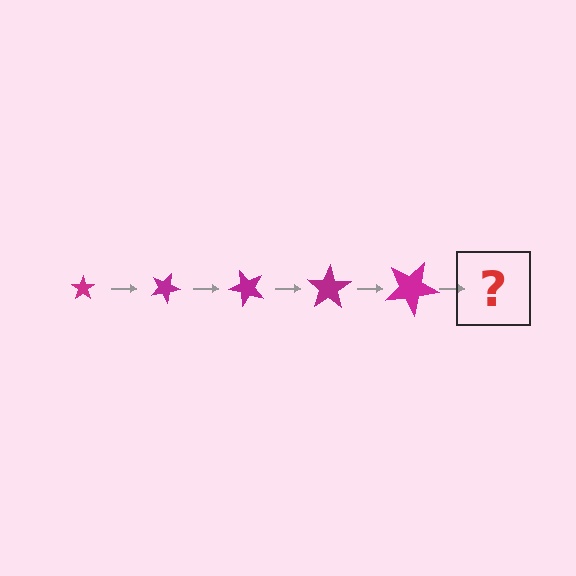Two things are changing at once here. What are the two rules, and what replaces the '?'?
The two rules are that the star grows larger each step and it rotates 25 degrees each step. The '?' should be a star, larger than the previous one and rotated 125 degrees from the start.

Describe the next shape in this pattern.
It should be a star, larger than the previous one and rotated 125 degrees from the start.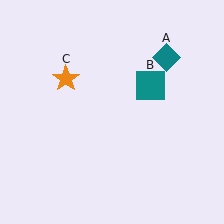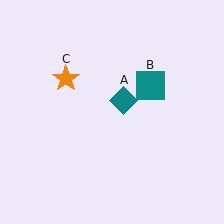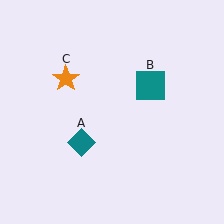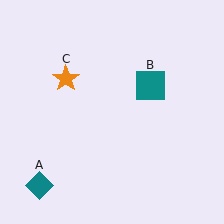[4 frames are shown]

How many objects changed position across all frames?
1 object changed position: teal diamond (object A).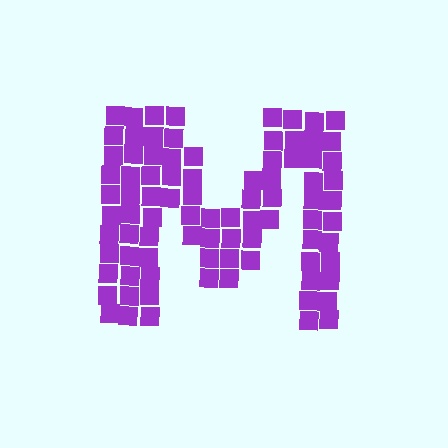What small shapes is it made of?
It is made of small squares.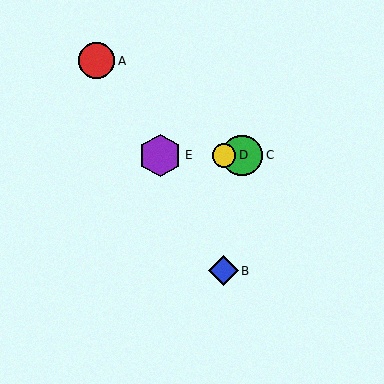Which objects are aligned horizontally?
Objects C, D, E are aligned horizontally.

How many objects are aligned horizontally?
3 objects (C, D, E) are aligned horizontally.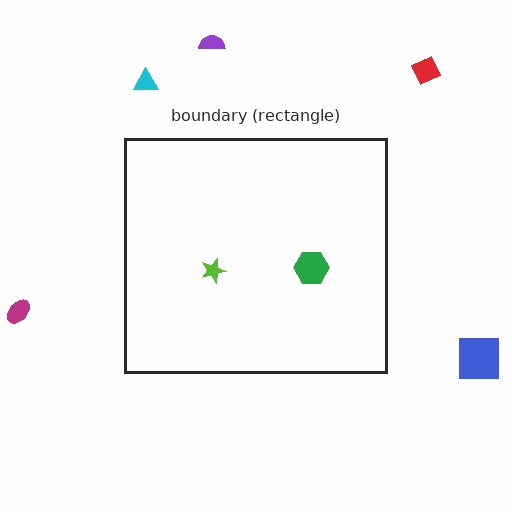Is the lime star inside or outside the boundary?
Inside.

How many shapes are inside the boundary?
2 inside, 5 outside.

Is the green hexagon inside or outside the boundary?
Inside.